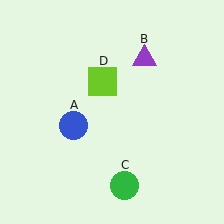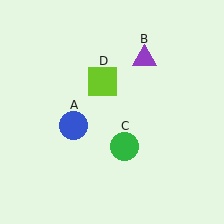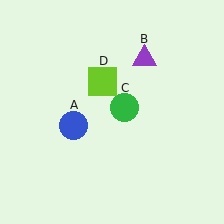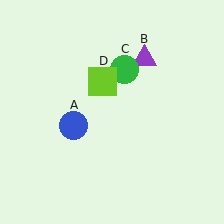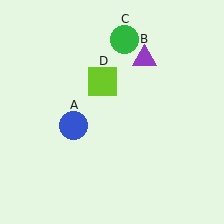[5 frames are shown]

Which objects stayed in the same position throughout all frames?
Blue circle (object A) and purple triangle (object B) and lime square (object D) remained stationary.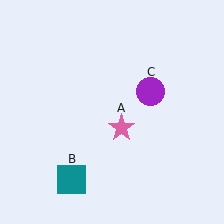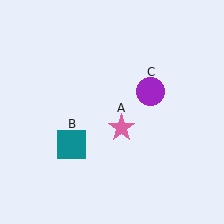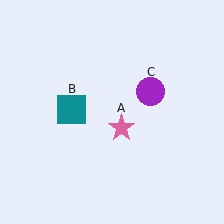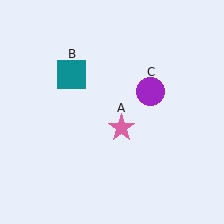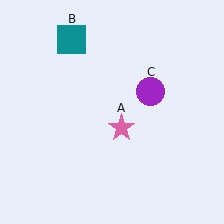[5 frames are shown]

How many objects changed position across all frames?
1 object changed position: teal square (object B).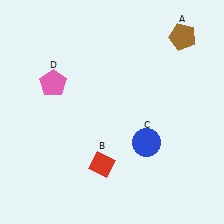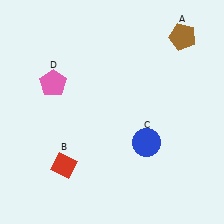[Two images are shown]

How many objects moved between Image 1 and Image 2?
1 object moved between the two images.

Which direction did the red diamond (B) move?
The red diamond (B) moved left.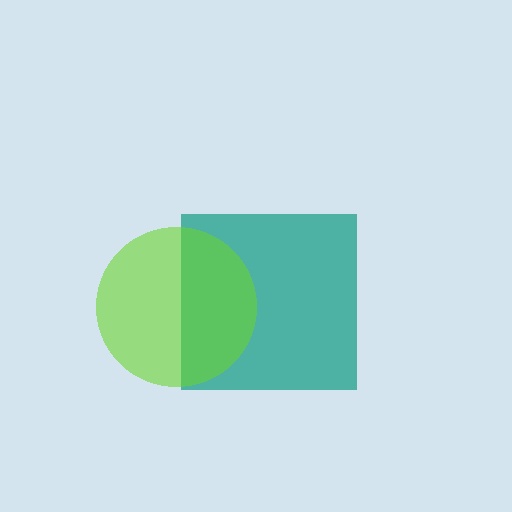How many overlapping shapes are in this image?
There are 2 overlapping shapes in the image.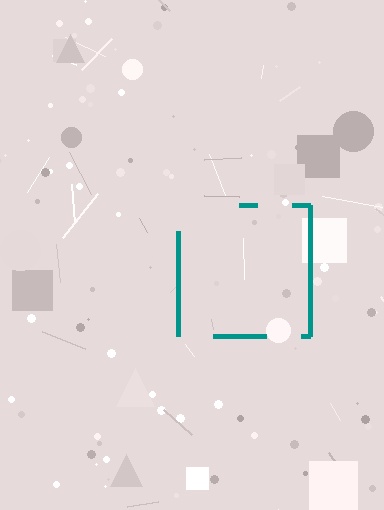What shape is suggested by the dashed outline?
The dashed outline suggests a square.